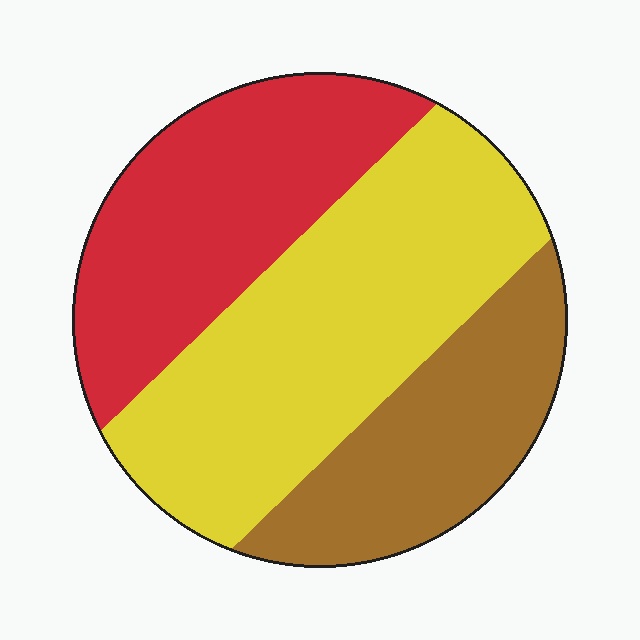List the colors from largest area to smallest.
From largest to smallest: yellow, red, brown.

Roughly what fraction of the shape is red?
Red takes up between a sixth and a third of the shape.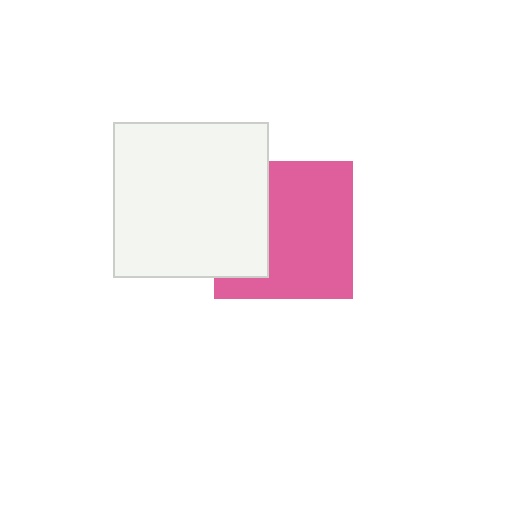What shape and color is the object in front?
The object in front is a white square.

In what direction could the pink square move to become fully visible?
The pink square could move right. That would shift it out from behind the white square entirely.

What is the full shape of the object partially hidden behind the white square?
The partially hidden object is a pink square.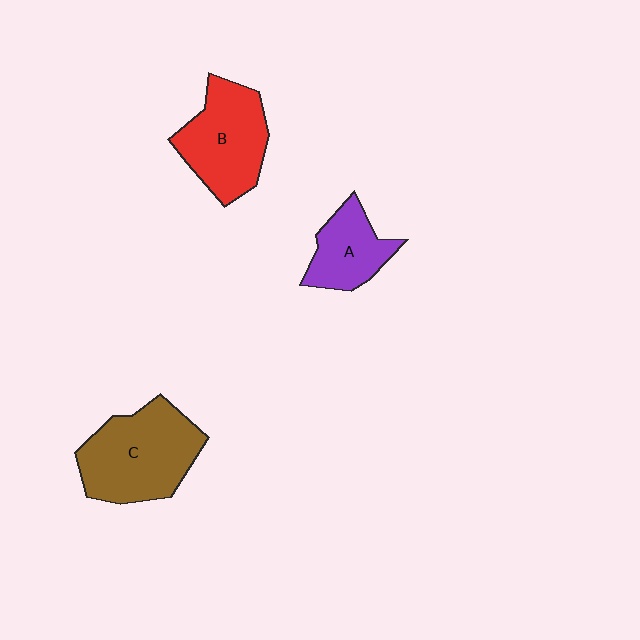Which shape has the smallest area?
Shape A (purple).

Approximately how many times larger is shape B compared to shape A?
Approximately 1.5 times.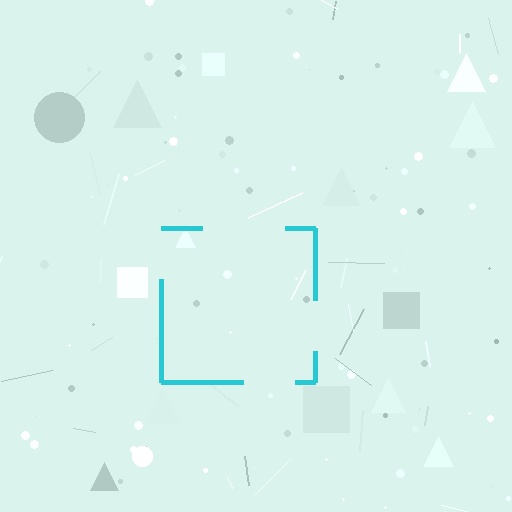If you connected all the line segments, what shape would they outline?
They would outline a square.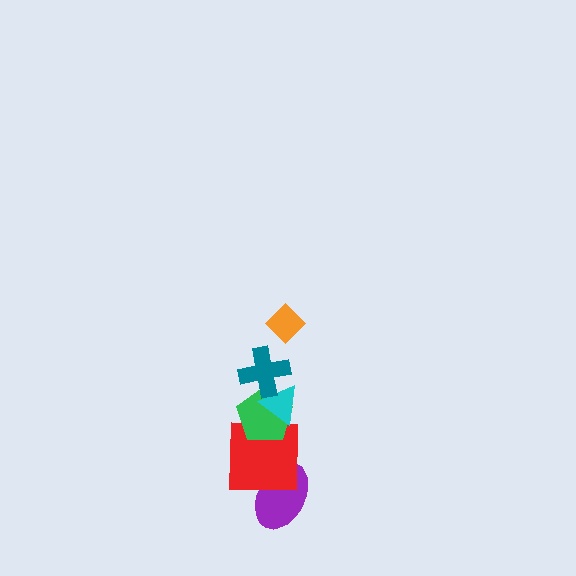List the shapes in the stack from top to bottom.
From top to bottom: the orange diamond, the teal cross, the cyan triangle, the green pentagon, the red square, the purple ellipse.